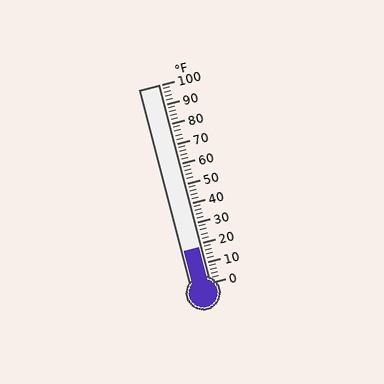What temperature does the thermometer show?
The thermometer shows approximately 18°F.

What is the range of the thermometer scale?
The thermometer scale ranges from 0°F to 100°F.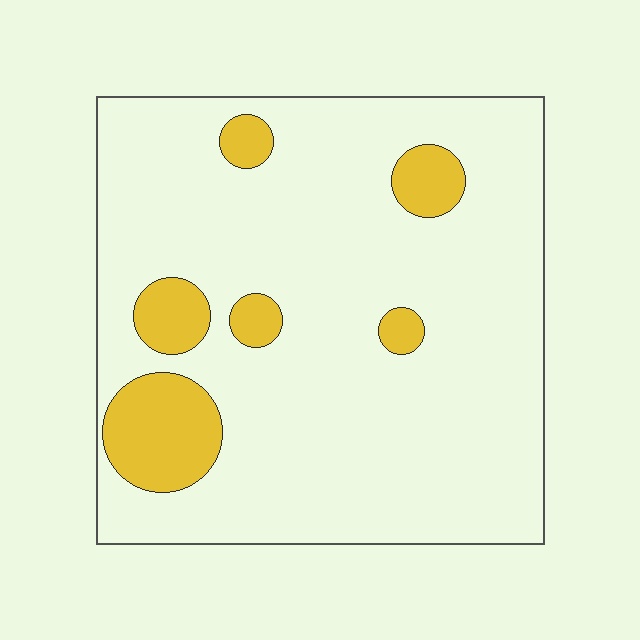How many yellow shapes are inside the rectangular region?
6.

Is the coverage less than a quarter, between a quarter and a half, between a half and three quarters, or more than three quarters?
Less than a quarter.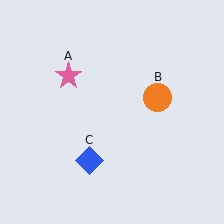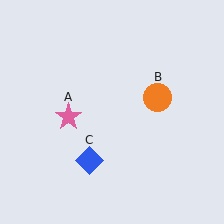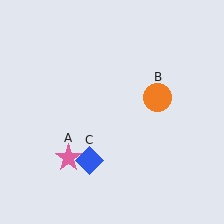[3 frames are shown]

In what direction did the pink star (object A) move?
The pink star (object A) moved down.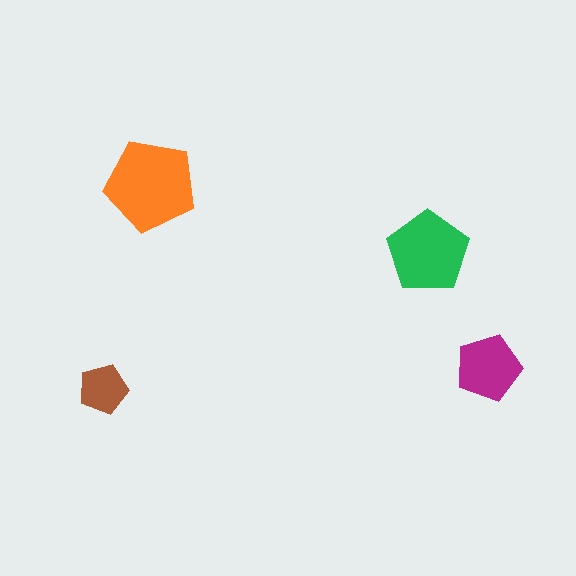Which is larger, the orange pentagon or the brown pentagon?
The orange one.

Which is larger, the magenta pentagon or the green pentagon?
The green one.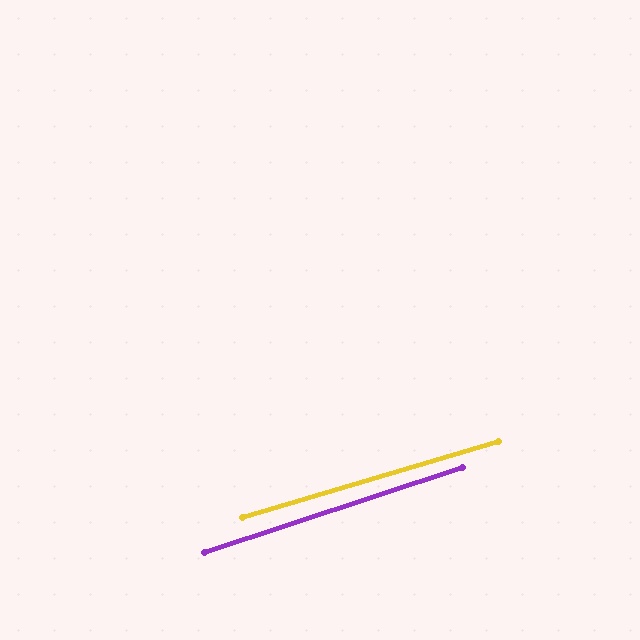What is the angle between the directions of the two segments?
Approximately 2 degrees.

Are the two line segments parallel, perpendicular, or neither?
Parallel — their directions differ by only 1.6°.